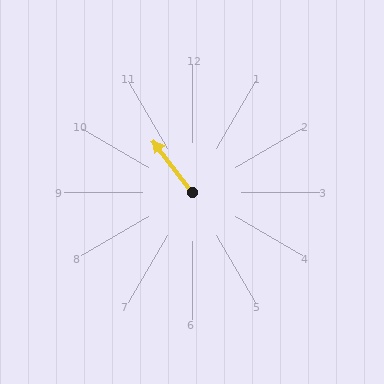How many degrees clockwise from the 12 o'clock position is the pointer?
Approximately 323 degrees.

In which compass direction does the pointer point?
Northwest.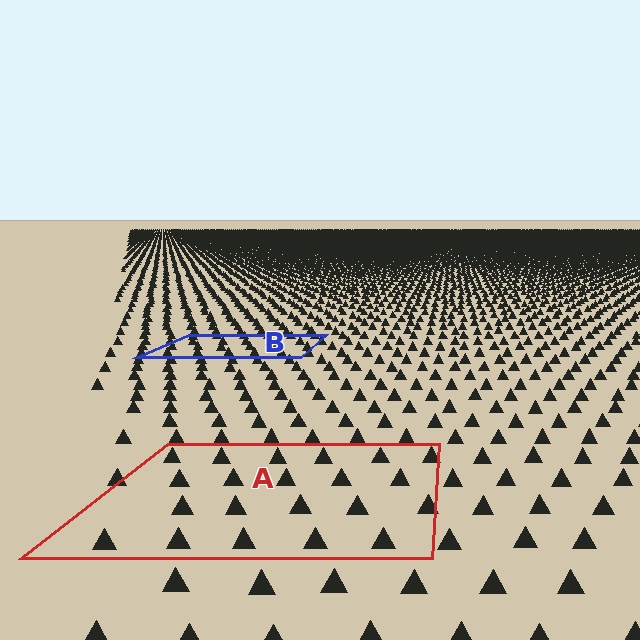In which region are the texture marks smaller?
The texture marks are smaller in region B, because it is farther away.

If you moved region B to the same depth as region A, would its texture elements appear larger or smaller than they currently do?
They would appear larger. At a closer depth, the same texture elements are projected at a bigger on-screen size.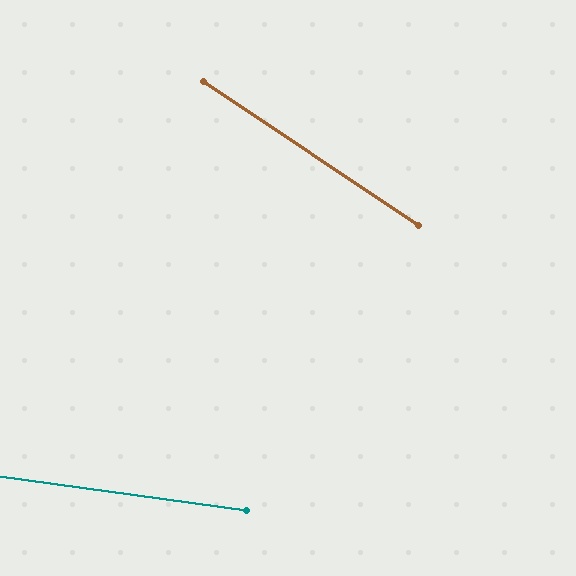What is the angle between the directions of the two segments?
Approximately 26 degrees.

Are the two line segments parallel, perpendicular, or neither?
Neither parallel nor perpendicular — they differ by about 26°.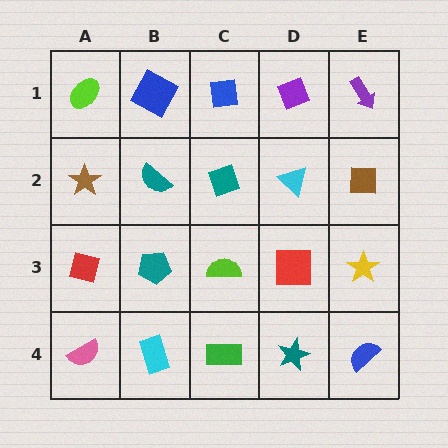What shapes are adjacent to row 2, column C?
A blue square (row 1, column C), a lime semicircle (row 3, column C), a teal semicircle (row 2, column B), a cyan triangle (row 2, column D).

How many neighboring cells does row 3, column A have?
3.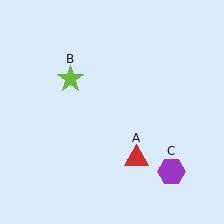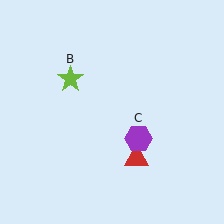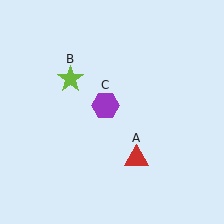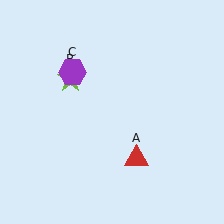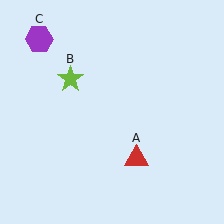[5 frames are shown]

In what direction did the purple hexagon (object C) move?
The purple hexagon (object C) moved up and to the left.